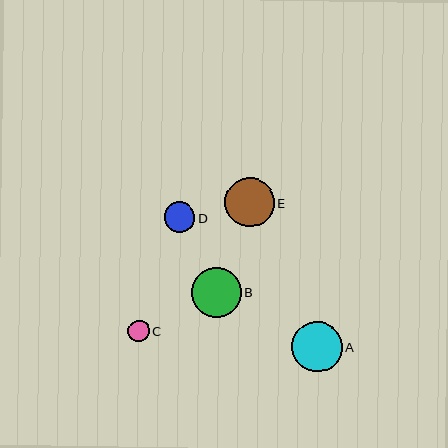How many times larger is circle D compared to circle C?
Circle D is approximately 1.4 times the size of circle C.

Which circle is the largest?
Circle A is the largest with a size of approximately 50 pixels.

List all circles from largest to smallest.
From largest to smallest: A, B, E, D, C.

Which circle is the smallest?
Circle C is the smallest with a size of approximately 21 pixels.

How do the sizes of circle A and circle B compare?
Circle A and circle B are approximately the same size.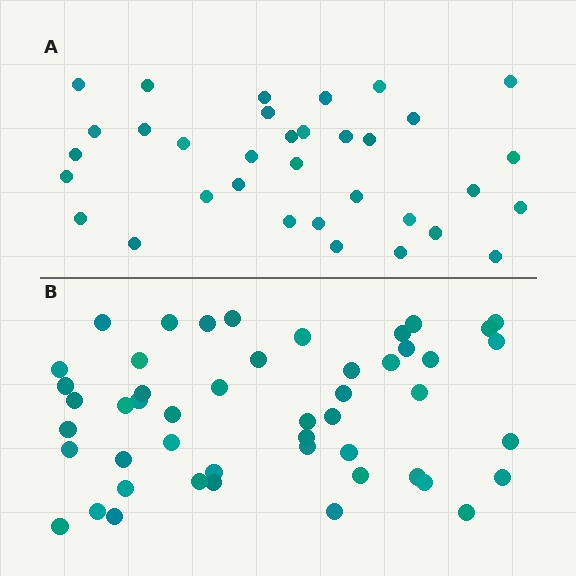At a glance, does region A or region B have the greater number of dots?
Region B (the bottom region) has more dots.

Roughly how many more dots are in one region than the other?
Region B has approximately 15 more dots than region A.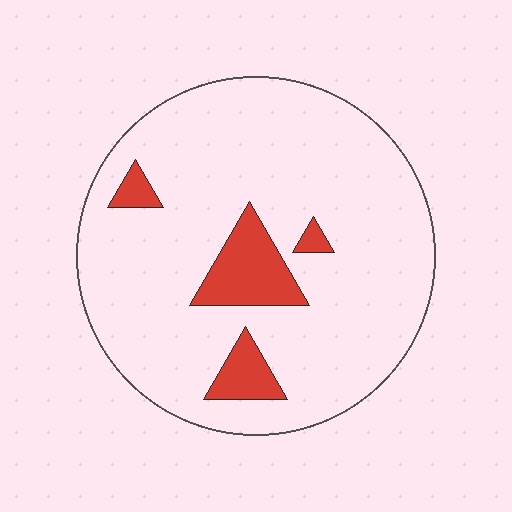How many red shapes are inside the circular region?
4.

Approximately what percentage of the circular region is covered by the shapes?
Approximately 10%.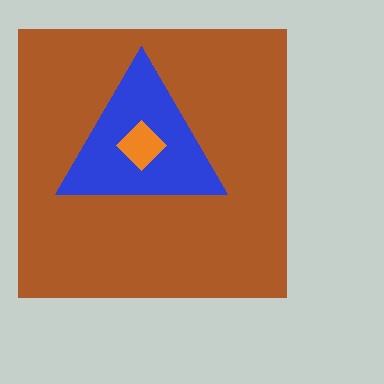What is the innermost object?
The orange diamond.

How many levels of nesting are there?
3.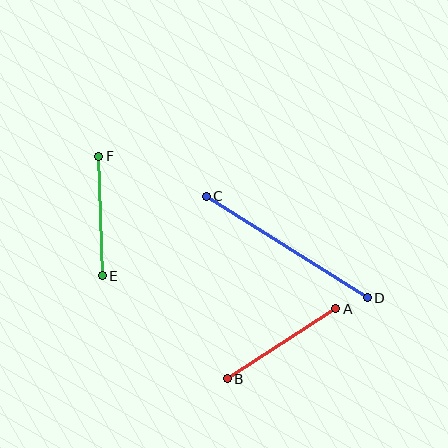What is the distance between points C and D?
The distance is approximately 190 pixels.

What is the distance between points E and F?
The distance is approximately 119 pixels.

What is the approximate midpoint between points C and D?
The midpoint is at approximately (287, 247) pixels.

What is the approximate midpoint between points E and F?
The midpoint is at approximately (100, 216) pixels.